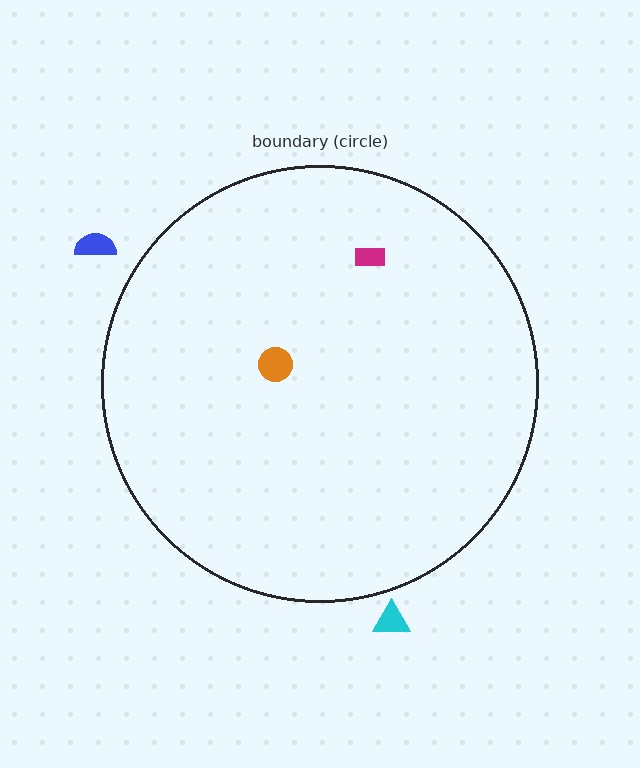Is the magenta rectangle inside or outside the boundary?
Inside.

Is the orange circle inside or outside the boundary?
Inside.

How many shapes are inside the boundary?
2 inside, 2 outside.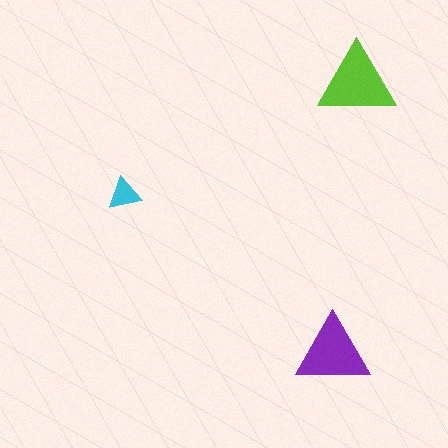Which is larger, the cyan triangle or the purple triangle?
The purple one.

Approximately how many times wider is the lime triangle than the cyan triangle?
About 2.5 times wider.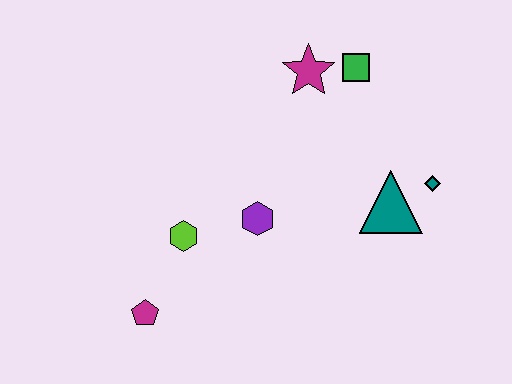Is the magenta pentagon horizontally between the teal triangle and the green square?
No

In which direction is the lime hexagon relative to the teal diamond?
The lime hexagon is to the left of the teal diamond.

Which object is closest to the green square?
The magenta star is closest to the green square.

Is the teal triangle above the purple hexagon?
Yes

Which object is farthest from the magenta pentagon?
The green square is farthest from the magenta pentagon.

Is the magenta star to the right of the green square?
No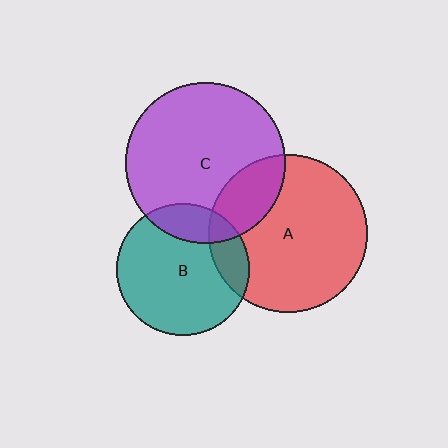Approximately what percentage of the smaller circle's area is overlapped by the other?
Approximately 15%.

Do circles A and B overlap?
Yes.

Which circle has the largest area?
Circle C (purple).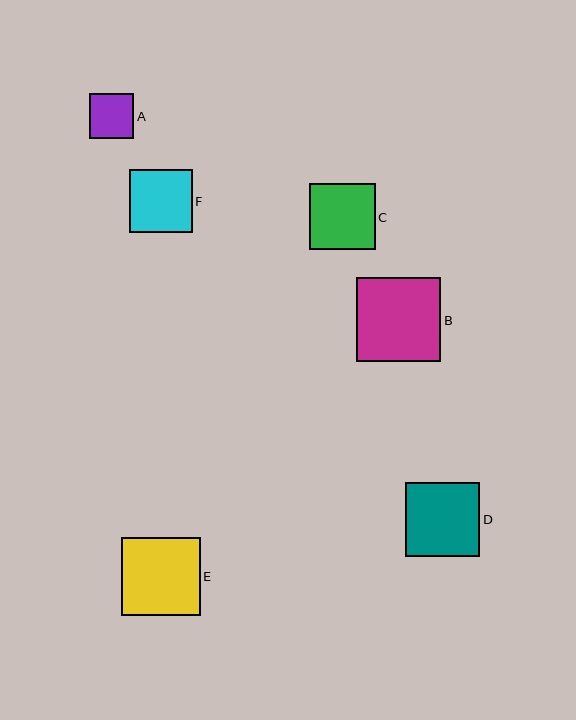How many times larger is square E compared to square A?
Square E is approximately 1.8 times the size of square A.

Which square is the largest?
Square B is the largest with a size of approximately 84 pixels.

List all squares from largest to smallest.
From largest to smallest: B, E, D, C, F, A.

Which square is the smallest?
Square A is the smallest with a size of approximately 44 pixels.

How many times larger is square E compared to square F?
Square E is approximately 1.2 times the size of square F.